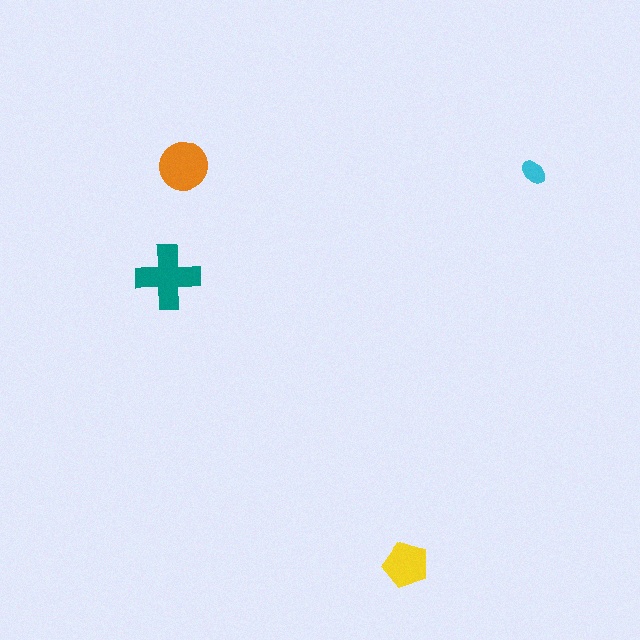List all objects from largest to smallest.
The teal cross, the orange circle, the yellow pentagon, the cyan ellipse.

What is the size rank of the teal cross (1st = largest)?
1st.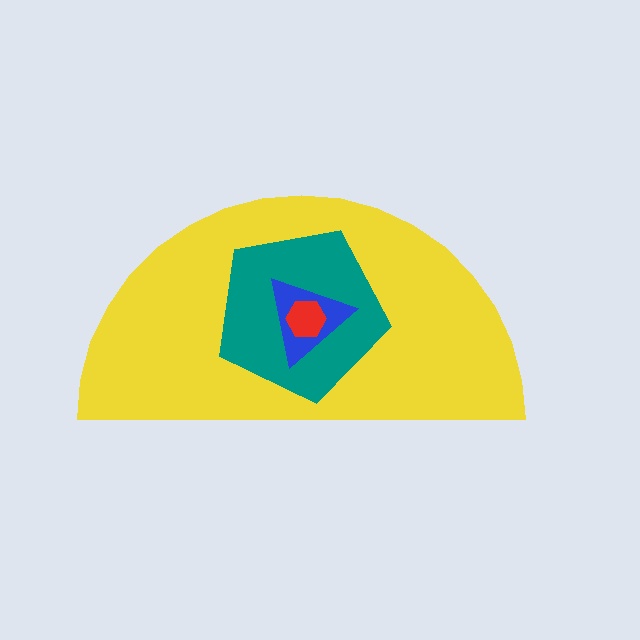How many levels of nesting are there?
4.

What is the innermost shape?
The red hexagon.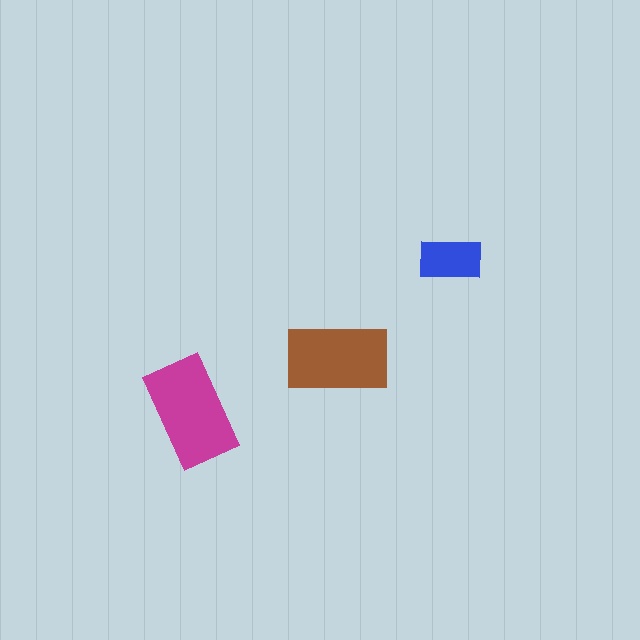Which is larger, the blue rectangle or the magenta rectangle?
The magenta one.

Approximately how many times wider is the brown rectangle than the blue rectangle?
About 1.5 times wider.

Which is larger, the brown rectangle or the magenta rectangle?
The magenta one.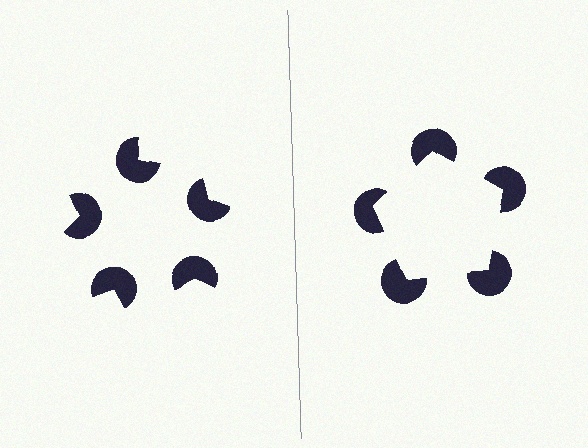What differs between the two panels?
The pac-man discs are positioned identically on both sides; only the wedge orientations differ. On the right they align to a pentagon; on the left they are misaligned.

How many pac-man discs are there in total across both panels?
10 — 5 on each side.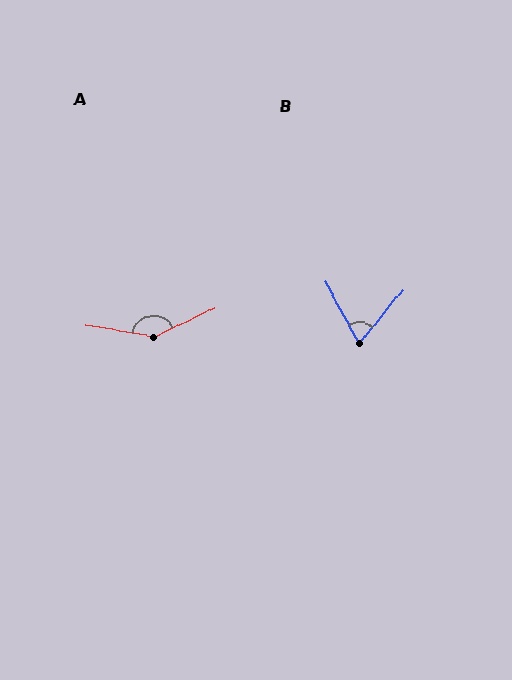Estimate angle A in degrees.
Approximately 144 degrees.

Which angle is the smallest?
B, at approximately 68 degrees.